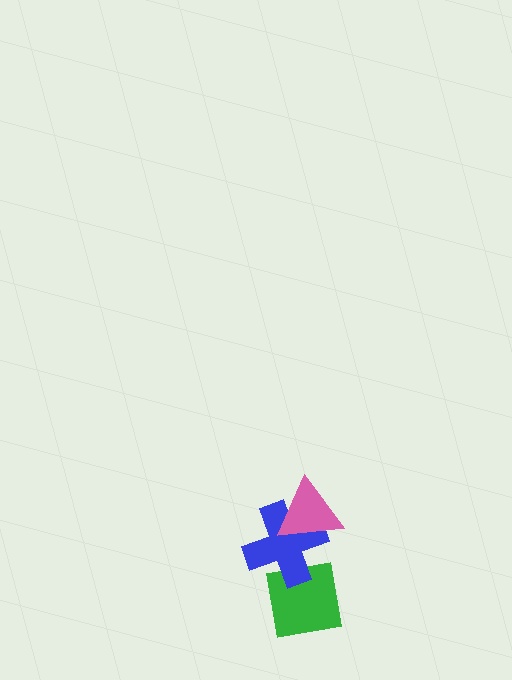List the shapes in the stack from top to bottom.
From top to bottom: the pink triangle, the blue cross, the green square.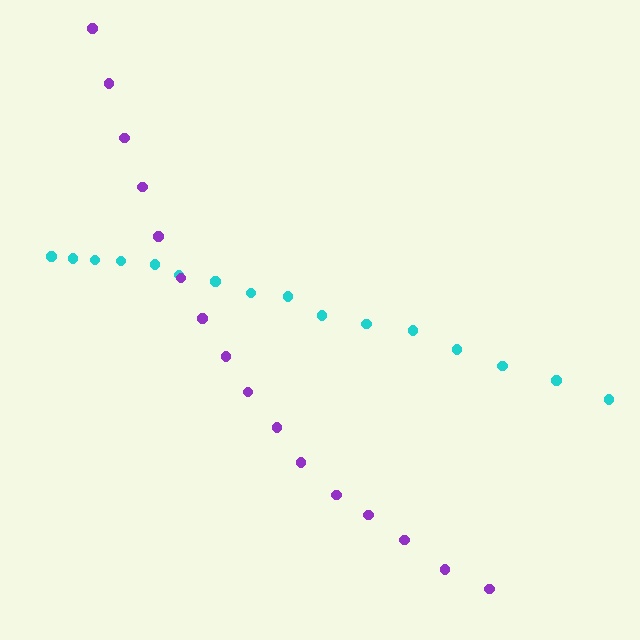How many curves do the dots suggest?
There are 2 distinct paths.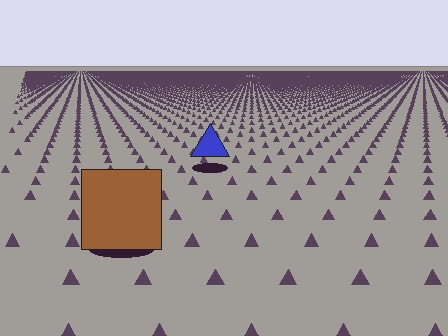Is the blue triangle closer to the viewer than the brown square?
No. The brown square is closer — you can tell from the texture gradient: the ground texture is coarser near it.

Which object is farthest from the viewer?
The blue triangle is farthest from the viewer. It appears smaller and the ground texture around it is denser.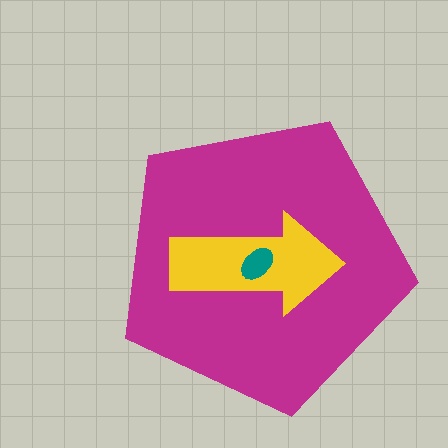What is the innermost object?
The teal ellipse.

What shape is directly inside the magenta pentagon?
The yellow arrow.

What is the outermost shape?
The magenta pentagon.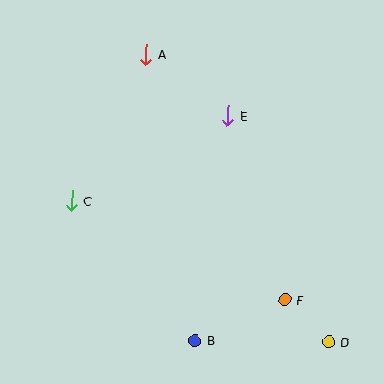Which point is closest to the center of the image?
Point E at (228, 115) is closest to the center.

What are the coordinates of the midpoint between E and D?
The midpoint between E and D is at (278, 229).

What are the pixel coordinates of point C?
Point C is at (72, 201).